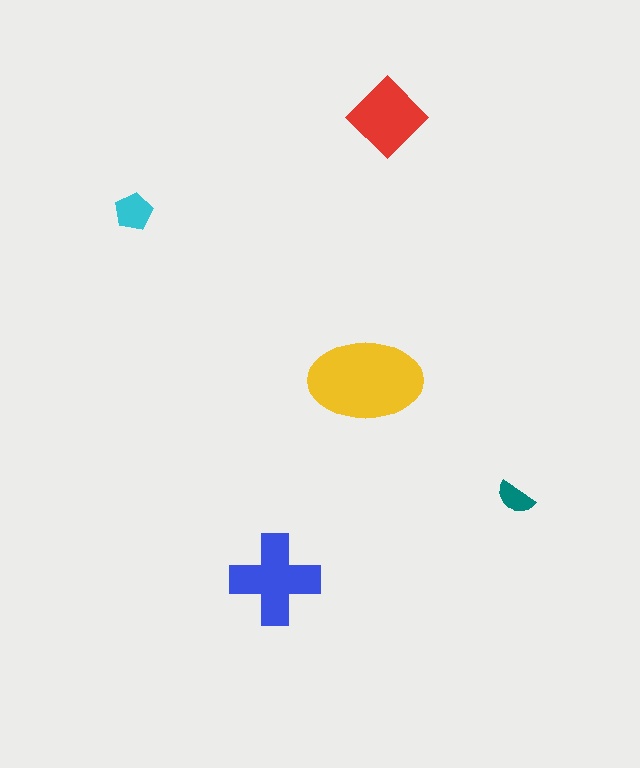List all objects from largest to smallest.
The yellow ellipse, the blue cross, the red diamond, the cyan pentagon, the teal semicircle.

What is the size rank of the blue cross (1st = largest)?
2nd.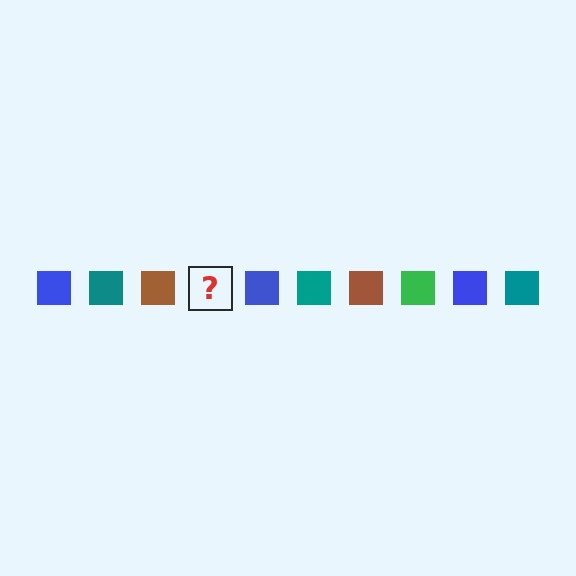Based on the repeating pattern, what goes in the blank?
The blank should be a green square.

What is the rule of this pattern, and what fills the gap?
The rule is that the pattern cycles through blue, teal, brown, green squares. The gap should be filled with a green square.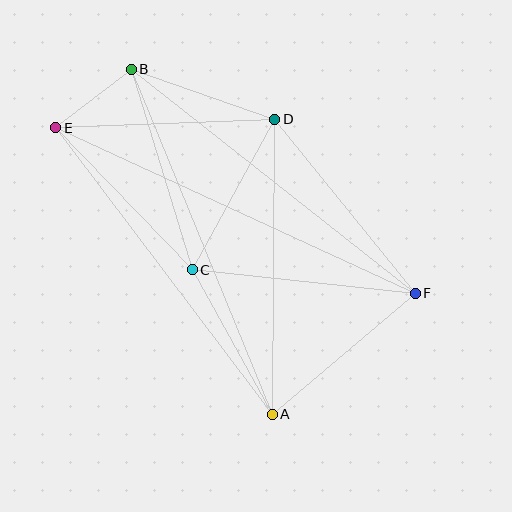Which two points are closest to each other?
Points B and E are closest to each other.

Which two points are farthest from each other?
Points E and F are farthest from each other.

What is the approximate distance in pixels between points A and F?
The distance between A and F is approximately 187 pixels.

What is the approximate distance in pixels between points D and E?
The distance between D and E is approximately 220 pixels.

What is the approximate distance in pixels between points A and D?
The distance between A and D is approximately 295 pixels.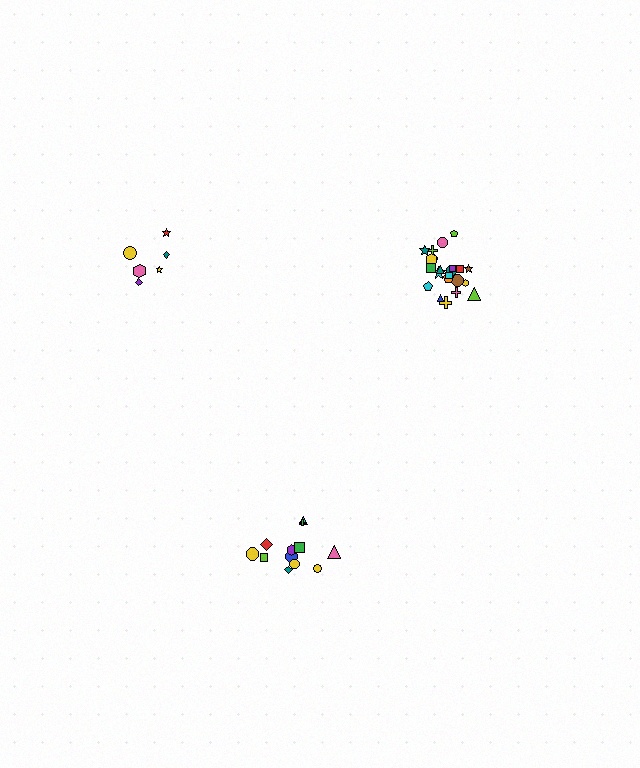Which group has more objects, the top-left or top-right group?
The top-right group.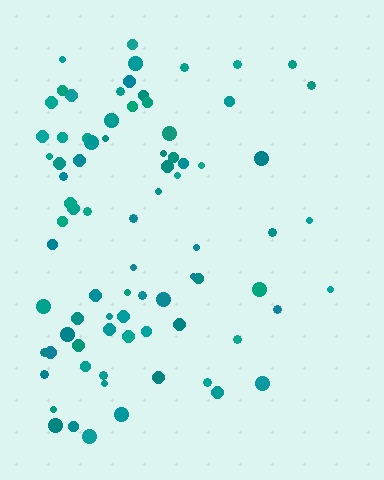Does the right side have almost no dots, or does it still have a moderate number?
Still a moderate number, just noticeably fewer than the left.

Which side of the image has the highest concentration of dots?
The left.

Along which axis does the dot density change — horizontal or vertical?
Horizontal.